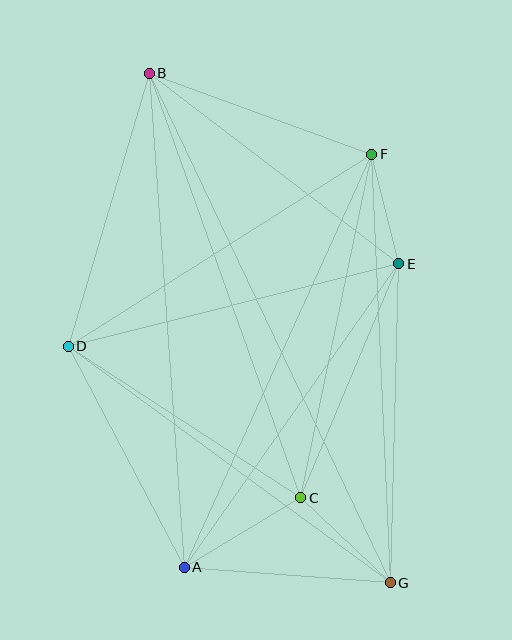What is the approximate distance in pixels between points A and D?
The distance between A and D is approximately 250 pixels.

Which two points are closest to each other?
Points E and F are closest to each other.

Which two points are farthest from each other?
Points B and G are farthest from each other.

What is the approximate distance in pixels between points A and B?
The distance between A and B is approximately 496 pixels.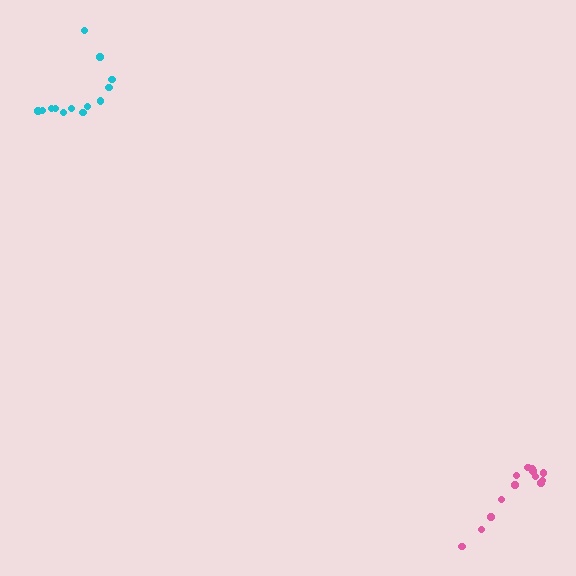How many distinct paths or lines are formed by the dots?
There are 2 distinct paths.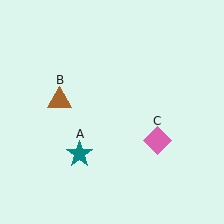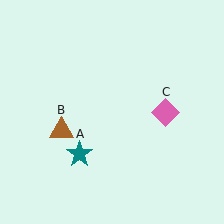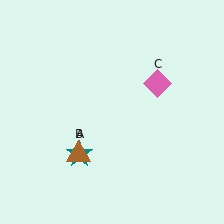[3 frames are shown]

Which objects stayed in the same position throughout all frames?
Teal star (object A) remained stationary.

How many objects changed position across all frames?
2 objects changed position: brown triangle (object B), pink diamond (object C).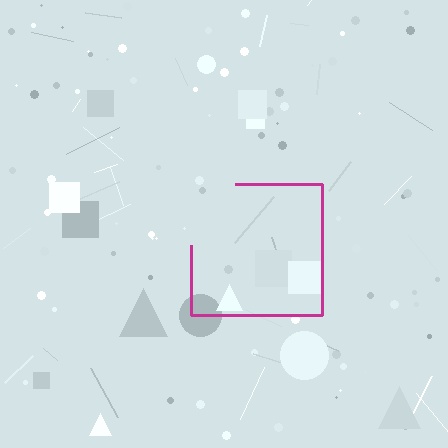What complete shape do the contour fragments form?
The contour fragments form a square.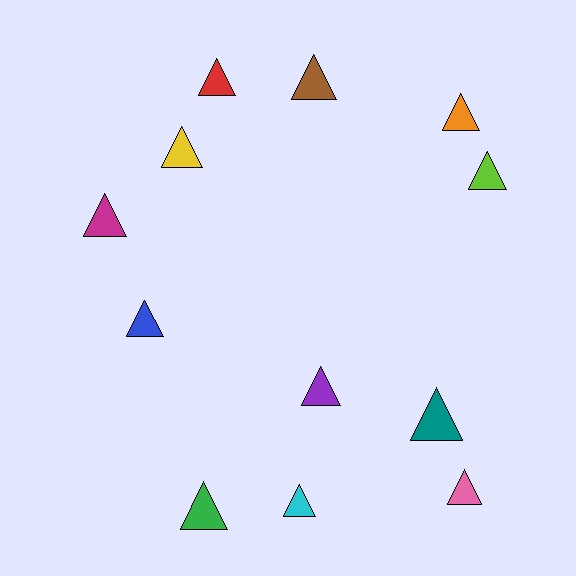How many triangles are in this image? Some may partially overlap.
There are 12 triangles.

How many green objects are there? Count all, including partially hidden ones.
There is 1 green object.